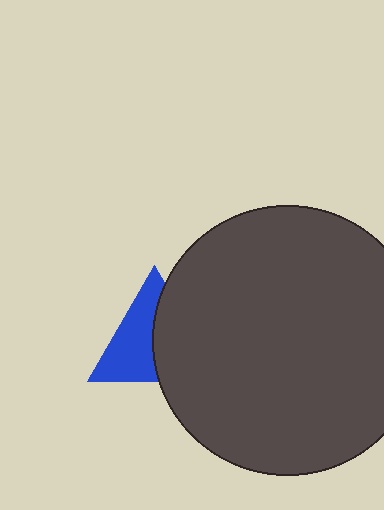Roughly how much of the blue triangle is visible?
About half of it is visible (roughly 52%).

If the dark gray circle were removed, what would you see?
You would see the complete blue triangle.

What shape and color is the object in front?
The object in front is a dark gray circle.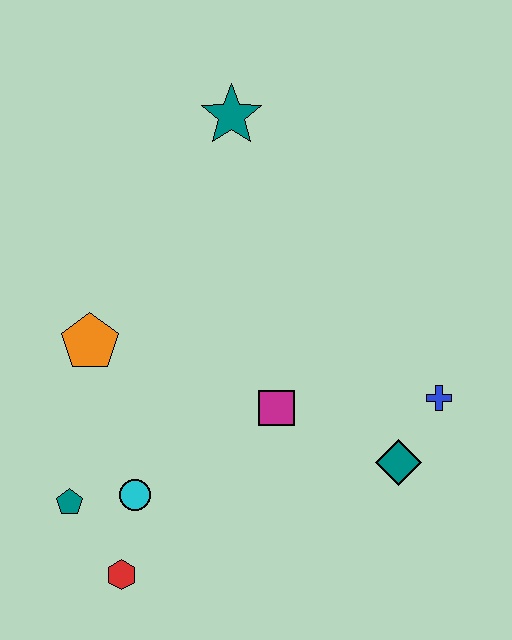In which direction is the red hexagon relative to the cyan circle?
The red hexagon is below the cyan circle.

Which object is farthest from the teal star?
The red hexagon is farthest from the teal star.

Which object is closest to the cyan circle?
The teal pentagon is closest to the cyan circle.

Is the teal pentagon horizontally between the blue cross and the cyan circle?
No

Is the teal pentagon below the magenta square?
Yes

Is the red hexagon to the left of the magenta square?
Yes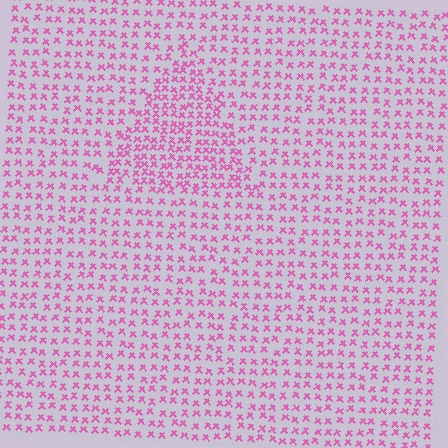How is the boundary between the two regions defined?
The boundary is defined by a change in element density (approximately 1.6x ratio). All elements are the same color, size, and shape.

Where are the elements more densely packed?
The elements are more densely packed inside the triangle boundary.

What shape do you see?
I see a triangle.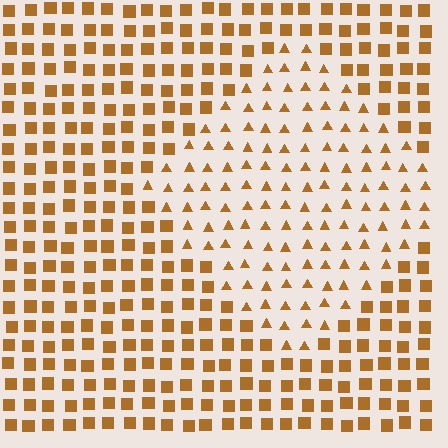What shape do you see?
I see a diamond.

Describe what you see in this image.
The image is filled with small brown elements arranged in a uniform grid. A diamond-shaped region contains triangles, while the surrounding area contains squares. The boundary is defined purely by the change in element shape.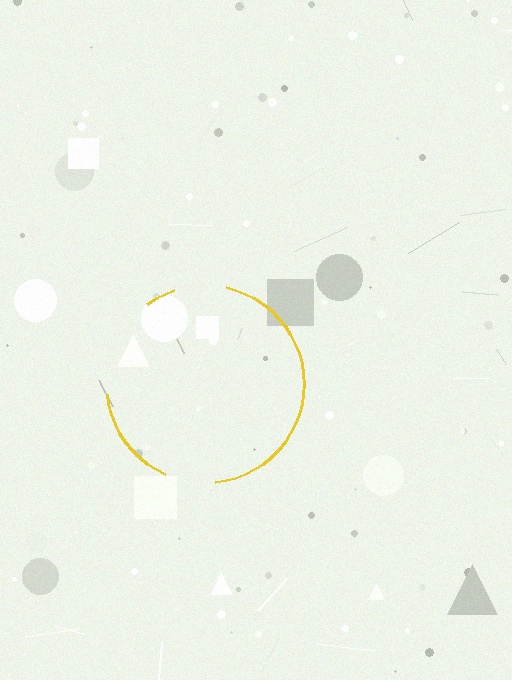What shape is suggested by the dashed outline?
The dashed outline suggests a circle.